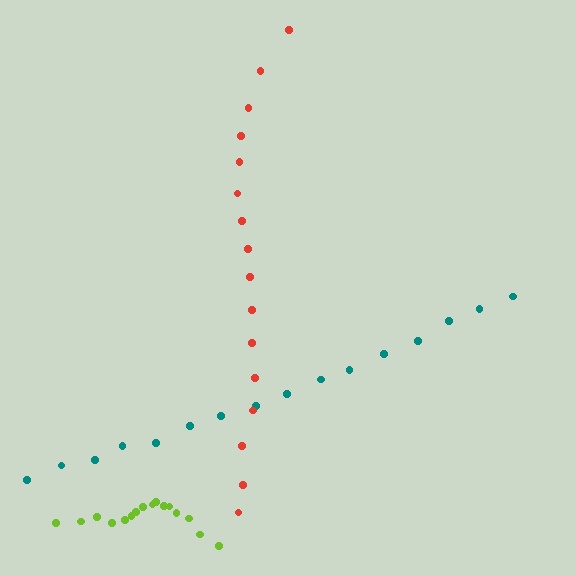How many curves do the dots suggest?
There are 3 distinct paths.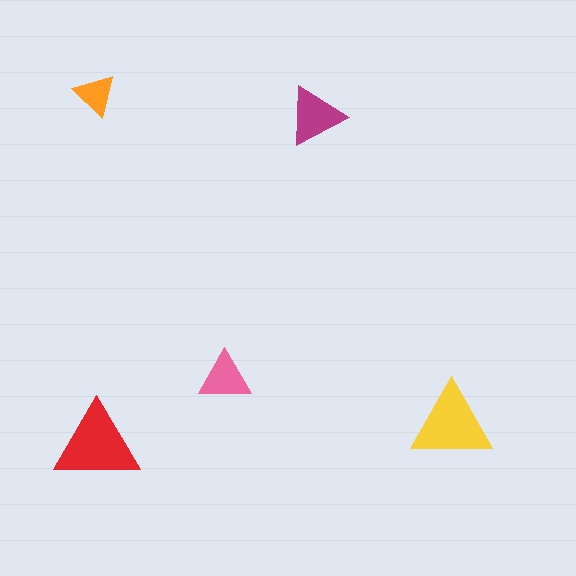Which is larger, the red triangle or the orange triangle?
The red one.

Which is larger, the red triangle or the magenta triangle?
The red one.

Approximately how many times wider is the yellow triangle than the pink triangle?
About 1.5 times wider.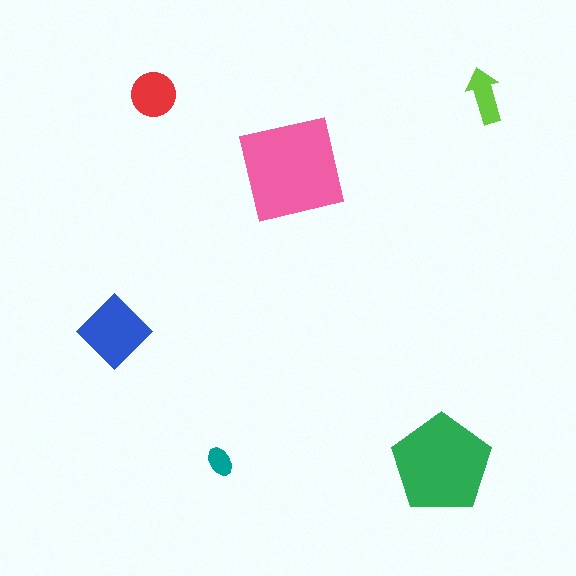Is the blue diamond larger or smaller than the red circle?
Larger.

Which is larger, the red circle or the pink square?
The pink square.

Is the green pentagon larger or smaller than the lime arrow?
Larger.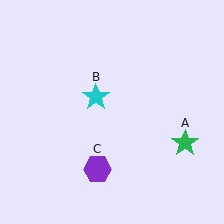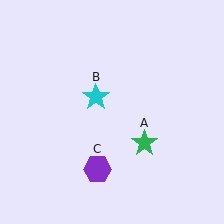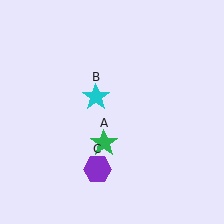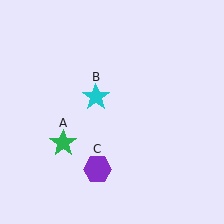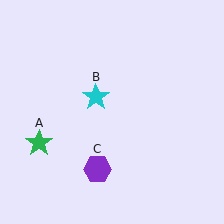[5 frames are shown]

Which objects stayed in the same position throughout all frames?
Cyan star (object B) and purple hexagon (object C) remained stationary.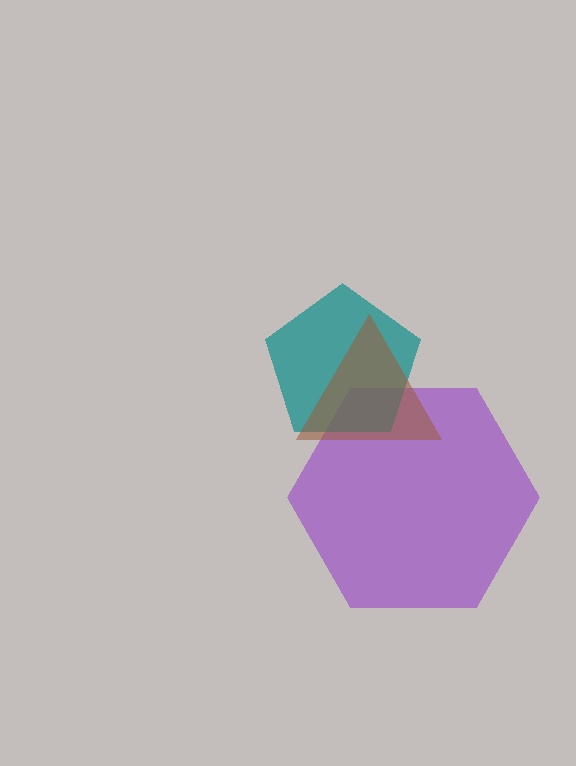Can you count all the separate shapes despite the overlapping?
Yes, there are 3 separate shapes.